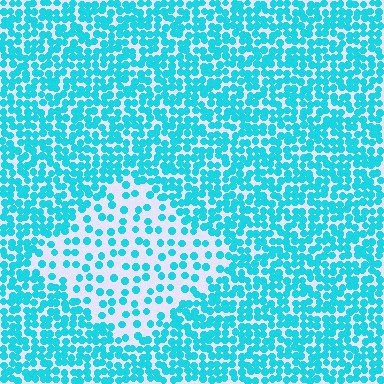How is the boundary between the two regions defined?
The boundary is defined by a change in element density (approximately 2.4x ratio). All elements are the same color, size, and shape.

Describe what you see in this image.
The image contains small cyan elements arranged at two different densities. A diamond-shaped region is visible where the elements are less densely packed than the surrounding area.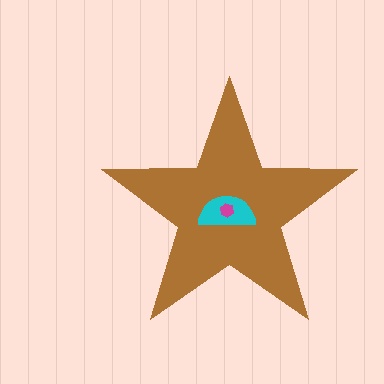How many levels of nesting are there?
3.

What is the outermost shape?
The brown star.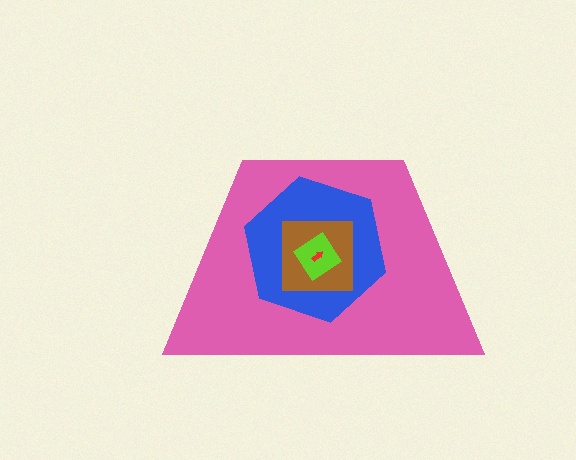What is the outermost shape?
The pink trapezoid.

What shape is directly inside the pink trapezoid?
The blue hexagon.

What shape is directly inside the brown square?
The lime diamond.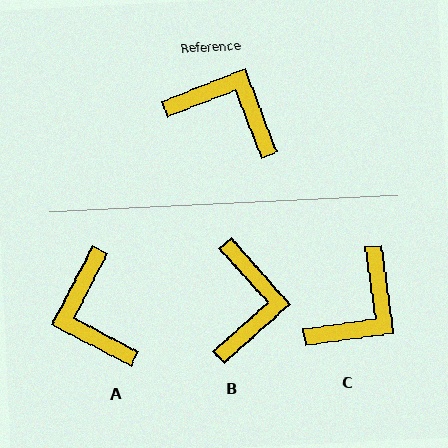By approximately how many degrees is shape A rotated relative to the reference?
Approximately 131 degrees counter-clockwise.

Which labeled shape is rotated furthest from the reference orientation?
A, about 131 degrees away.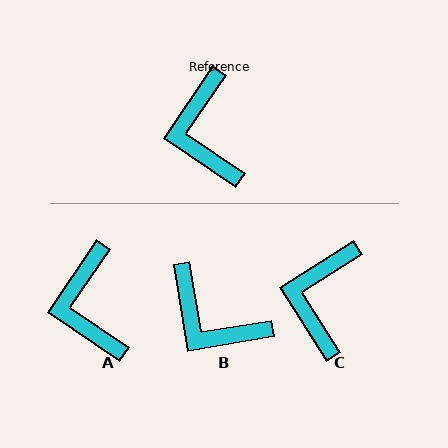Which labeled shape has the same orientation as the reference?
A.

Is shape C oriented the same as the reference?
No, it is off by about 24 degrees.